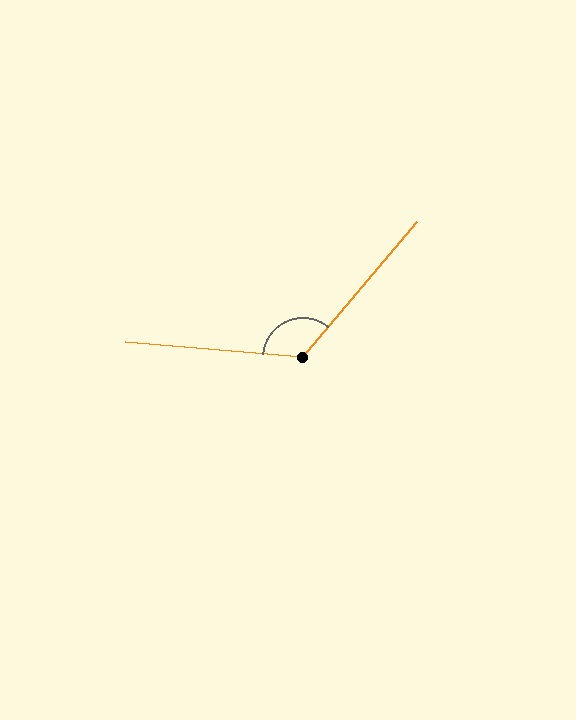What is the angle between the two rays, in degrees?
Approximately 125 degrees.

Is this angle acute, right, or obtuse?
It is obtuse.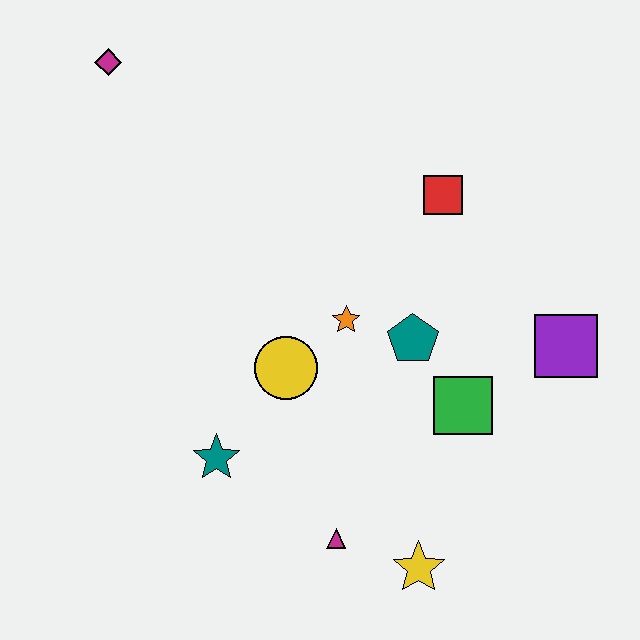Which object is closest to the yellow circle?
The orange star is closest to the yellow circle.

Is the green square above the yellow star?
Yes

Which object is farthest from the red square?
The yellow star is farthest from the red square.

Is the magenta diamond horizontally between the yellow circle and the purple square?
No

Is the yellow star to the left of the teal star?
No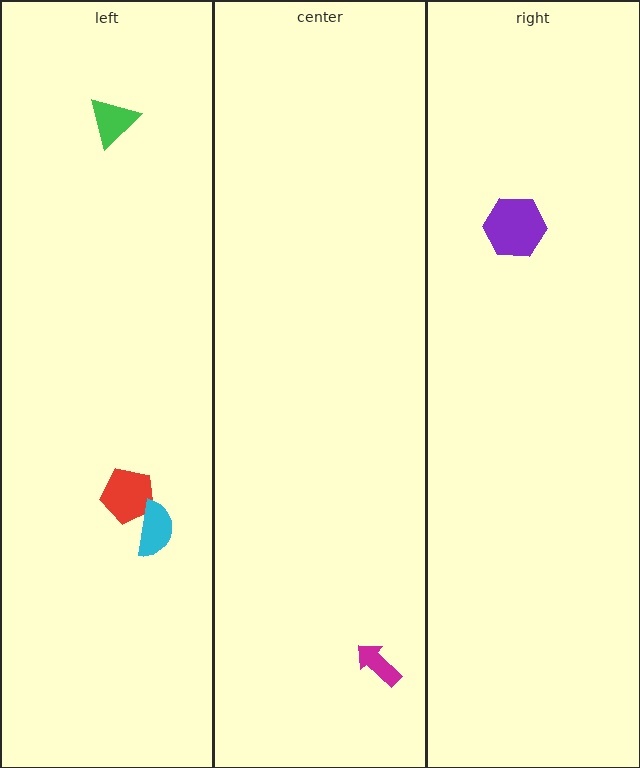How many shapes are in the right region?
1.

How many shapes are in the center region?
1.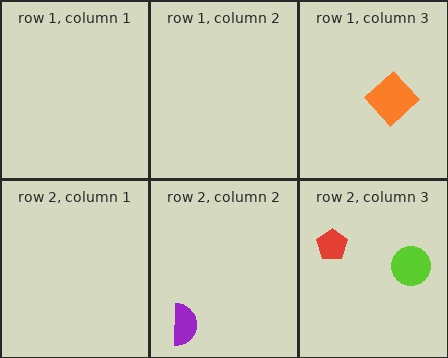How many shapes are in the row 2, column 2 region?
1.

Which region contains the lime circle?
The row 2, column 3 region.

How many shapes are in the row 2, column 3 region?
2.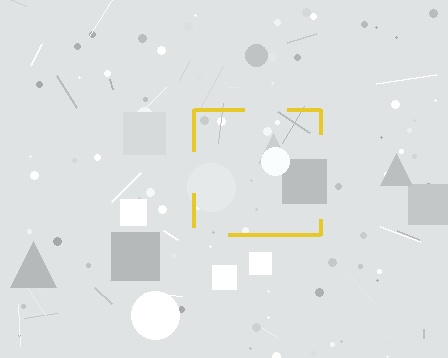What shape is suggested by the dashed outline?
The dashed outline suggests a square.